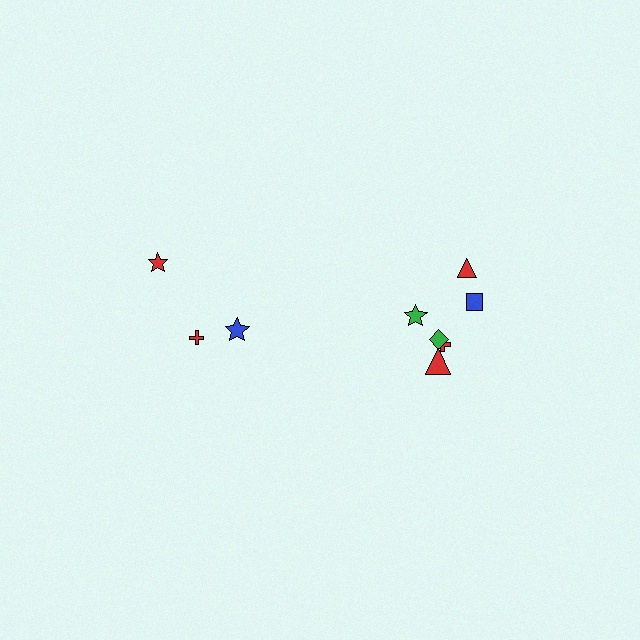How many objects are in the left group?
There are 3 objects.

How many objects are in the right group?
There are 6 objects.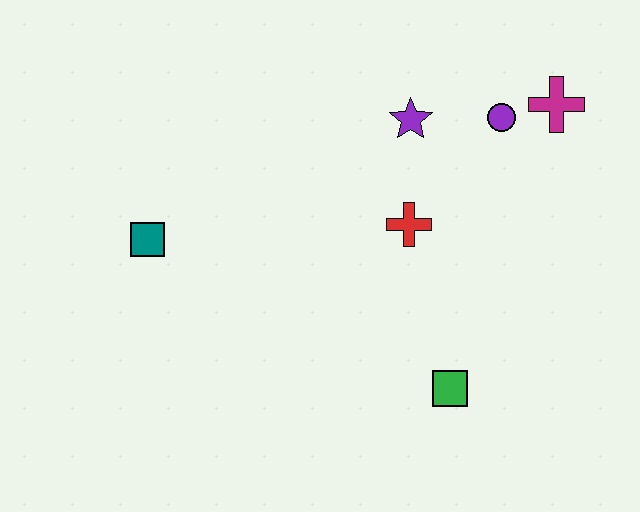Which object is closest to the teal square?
The red cross is closest to the teal square.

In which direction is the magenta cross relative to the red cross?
The magenta cross is to the right of the red cross.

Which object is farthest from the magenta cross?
The teal square is farthest from the magenta cross.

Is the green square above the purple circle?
No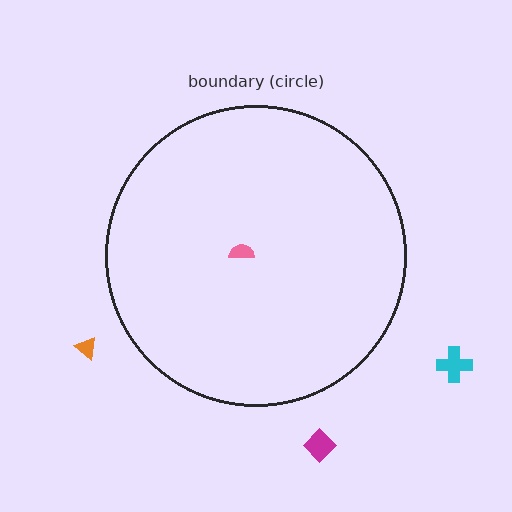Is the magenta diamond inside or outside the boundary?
Outside.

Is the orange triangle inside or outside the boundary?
Outside.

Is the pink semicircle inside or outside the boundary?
Inside.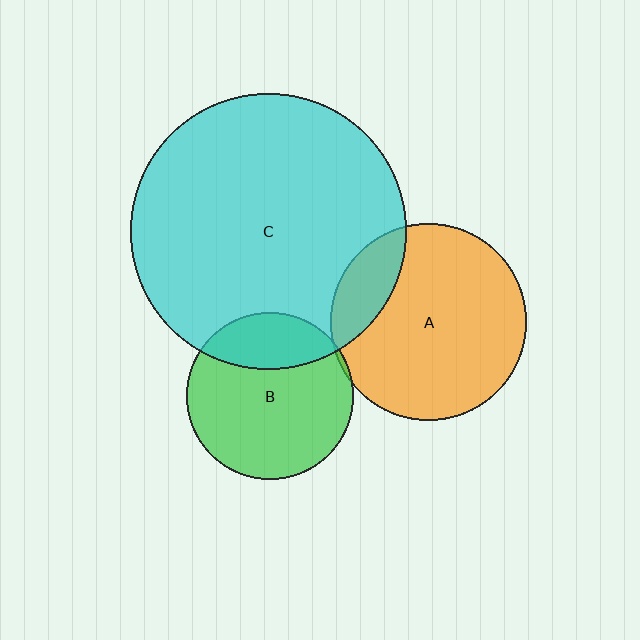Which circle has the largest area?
Circle C (cyan).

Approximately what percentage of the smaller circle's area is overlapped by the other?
Approximately 5%.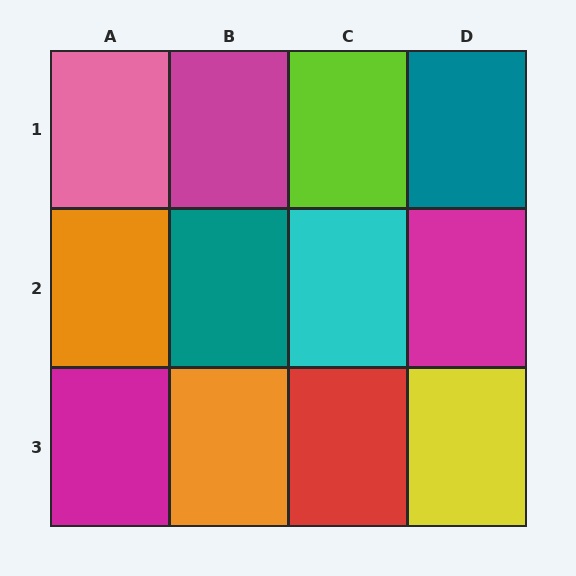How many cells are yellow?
1 cell is yellow.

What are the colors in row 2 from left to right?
Orange, teal, cyan, magenta.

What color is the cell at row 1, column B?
Magenta.